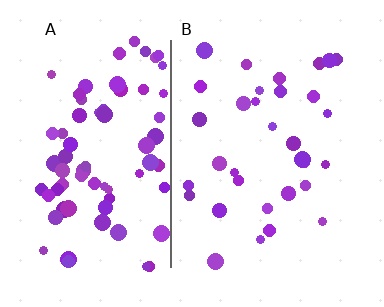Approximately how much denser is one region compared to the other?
Approximately 2.3× — region A over region B.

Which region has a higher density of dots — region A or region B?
A (the left).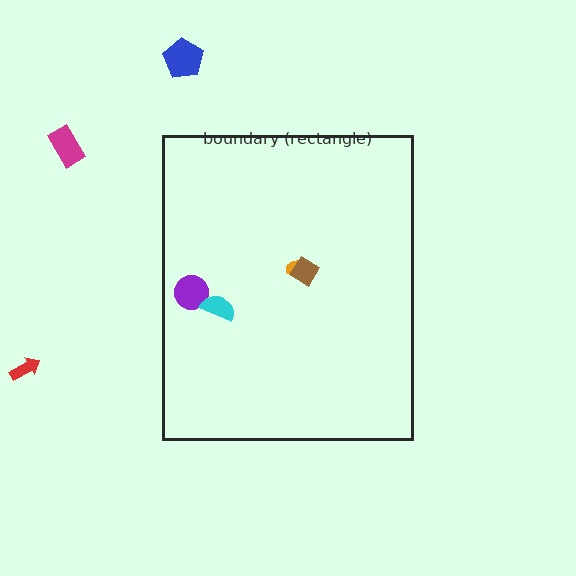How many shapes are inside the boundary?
4 inside, 3 outside.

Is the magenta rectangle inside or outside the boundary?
Outside.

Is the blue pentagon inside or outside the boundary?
Outside.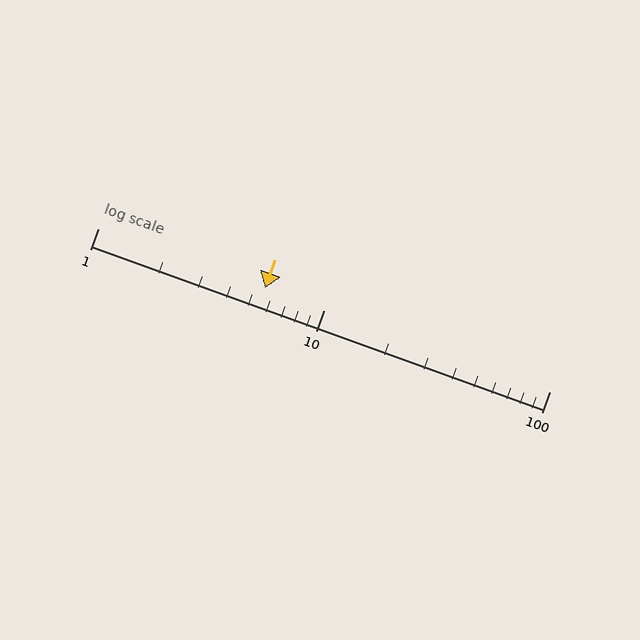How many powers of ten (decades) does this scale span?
The scale spans 2 decades, from 1 to 100.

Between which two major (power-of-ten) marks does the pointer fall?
The pointer is between 1 and 10.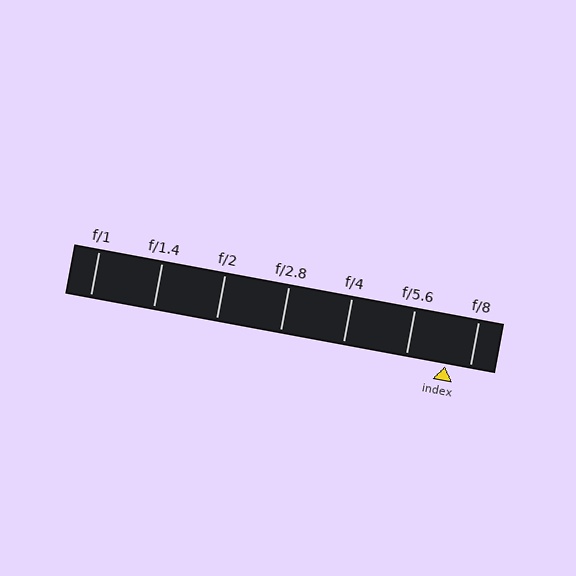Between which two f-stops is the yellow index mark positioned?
The index mark is between f/5.6 and f/8.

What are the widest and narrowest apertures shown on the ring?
The widest aperture shown is f/1 and the narrowest is f/8.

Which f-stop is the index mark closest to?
The index mark is closest to f/8.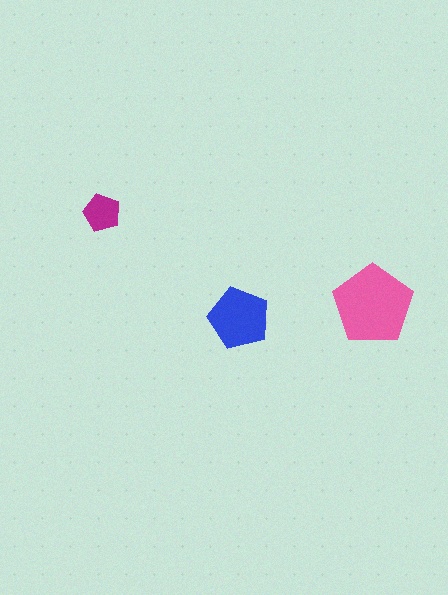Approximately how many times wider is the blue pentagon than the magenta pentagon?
About 1.5 times wider.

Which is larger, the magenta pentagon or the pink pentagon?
The pink one.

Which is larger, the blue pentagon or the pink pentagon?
The pink one.